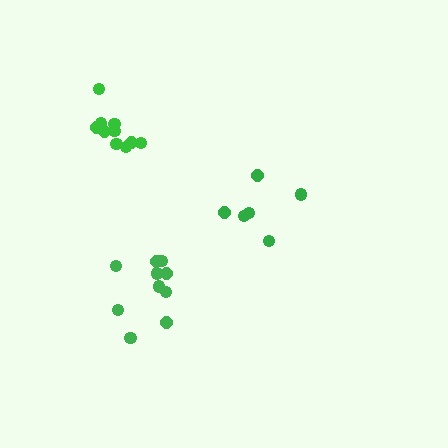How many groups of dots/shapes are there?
There are 3 groups.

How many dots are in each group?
Group 1: 10 dots, Group 2: 6 dots, Group 3: 10 dots (26 total).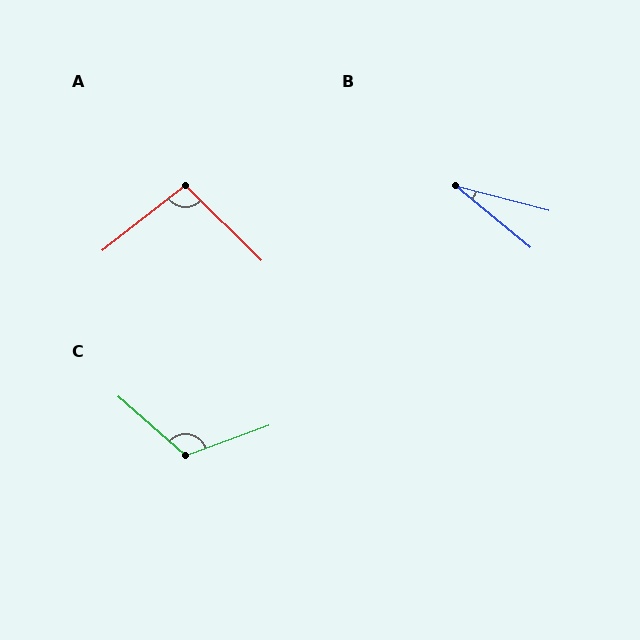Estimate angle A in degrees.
Approximately 97 degrees.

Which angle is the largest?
C, at approximately 119 degrees.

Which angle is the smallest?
B, at approximately 25 degrees.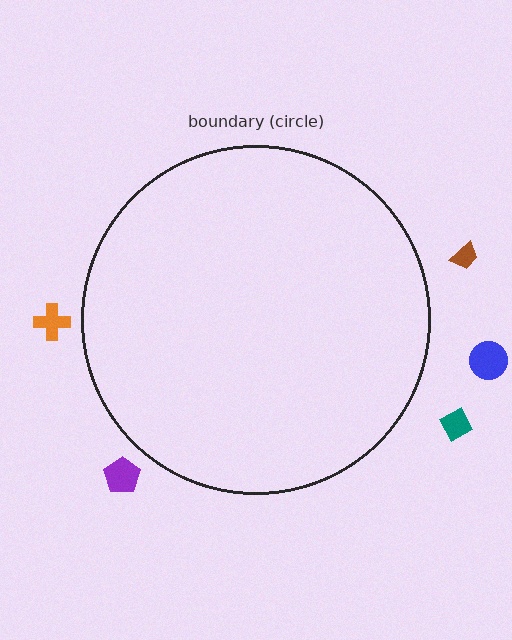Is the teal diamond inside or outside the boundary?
Outside.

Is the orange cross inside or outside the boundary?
Outside.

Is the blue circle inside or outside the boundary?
Outside.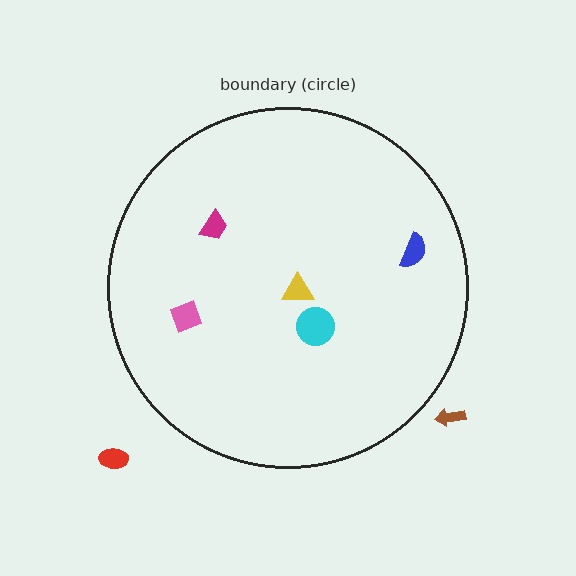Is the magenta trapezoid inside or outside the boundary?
Inside.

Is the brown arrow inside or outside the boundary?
Outside.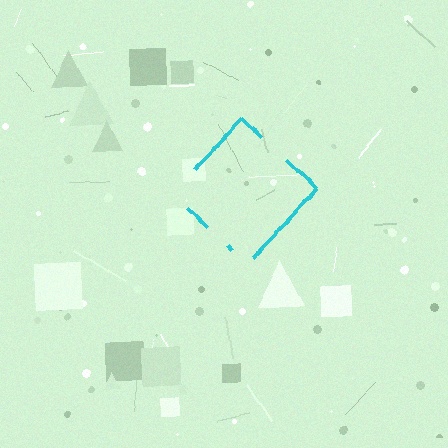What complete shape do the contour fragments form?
The contour fragments form a diamond.